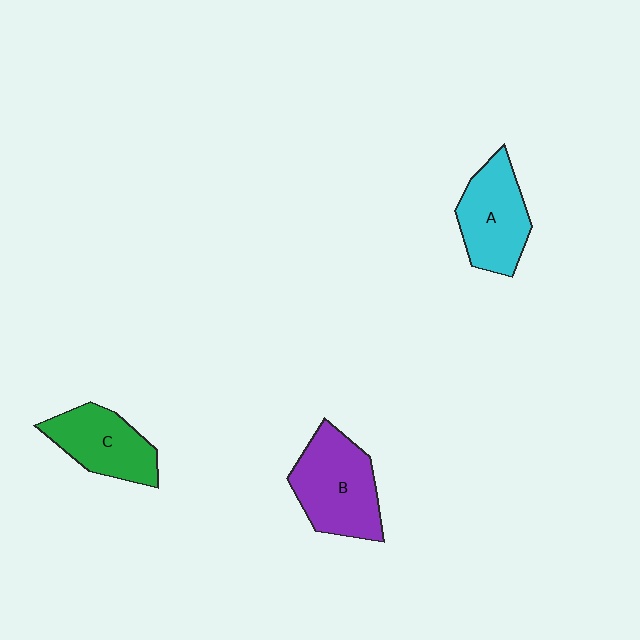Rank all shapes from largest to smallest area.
From largest to smallest: B (purple), A (cyan), C (green).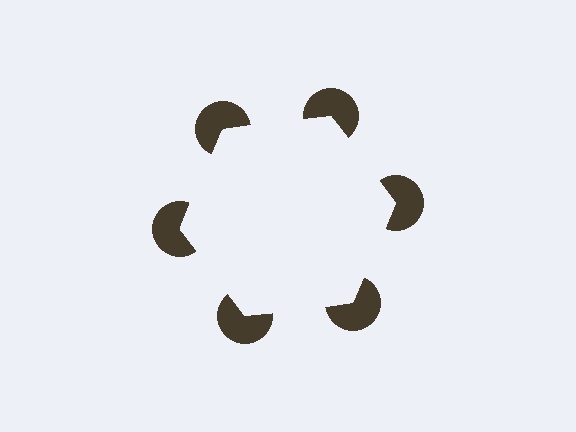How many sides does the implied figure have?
6 sides.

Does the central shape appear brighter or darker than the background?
It typically appears slightly brighter than the background, even though no actual brightness change is drawn.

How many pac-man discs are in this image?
There are 6 — one at each vertex of the illusory hexagon.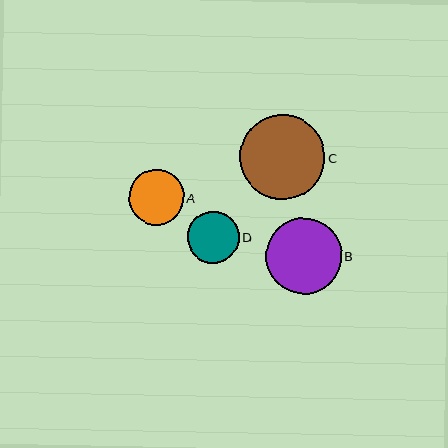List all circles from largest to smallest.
From largest to smallest: C, B, A, D.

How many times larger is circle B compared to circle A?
Circle B is approximately 1.4 times the size of circle A.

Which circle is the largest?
Circle C is the largest with a size of approximately 85 pixels.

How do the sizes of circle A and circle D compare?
Circle A and circle D are approximately the same size.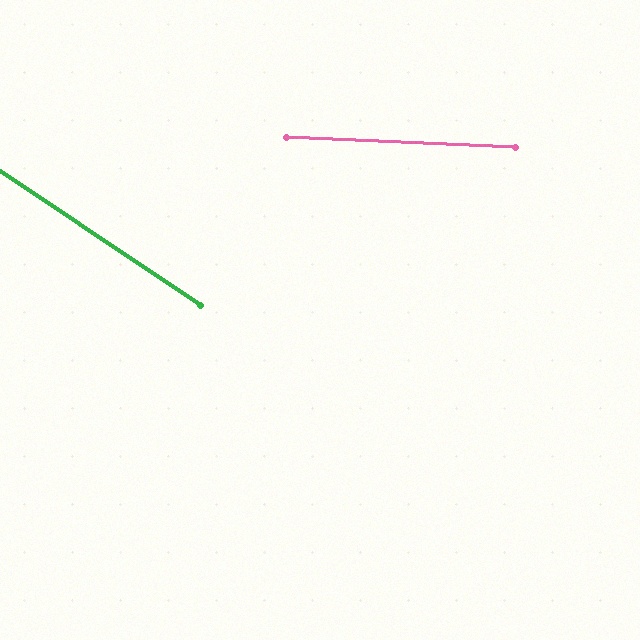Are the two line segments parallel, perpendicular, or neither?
Neither parallel nor perpendicular — they differ by about 31°.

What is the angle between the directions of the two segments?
Approximately 31 degrees.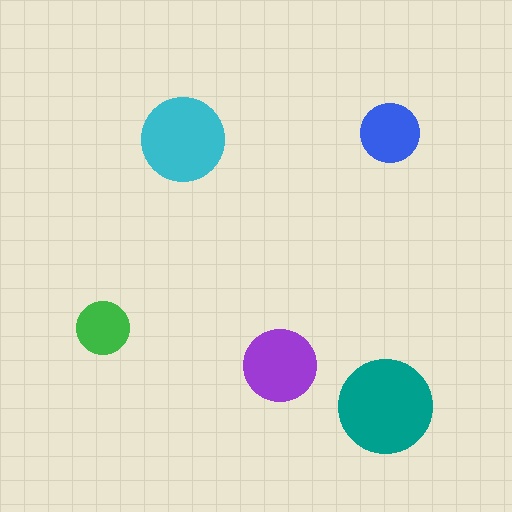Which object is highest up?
The blue circle is topmost.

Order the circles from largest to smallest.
the teal one, the cyan one, the purple one, the blue one, the green one.